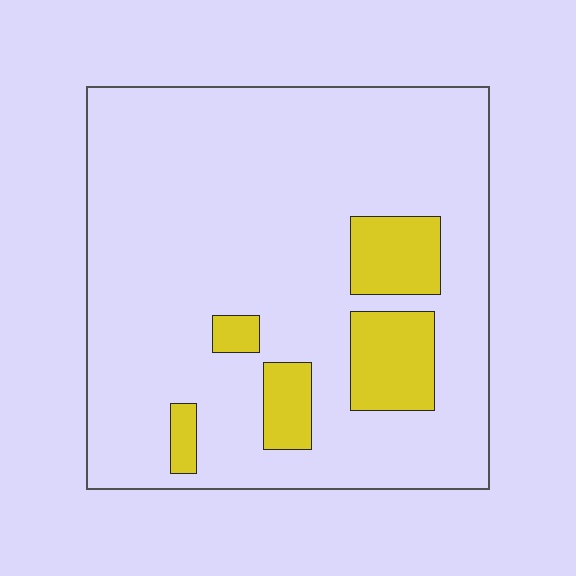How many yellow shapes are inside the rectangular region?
5.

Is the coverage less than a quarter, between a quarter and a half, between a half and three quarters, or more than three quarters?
Less than a quarter.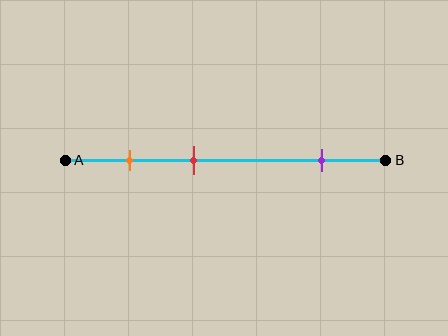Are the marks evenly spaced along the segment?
No, the marks are not evenly spaced.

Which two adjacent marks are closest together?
The orange and red marks are the closest adjacent pair.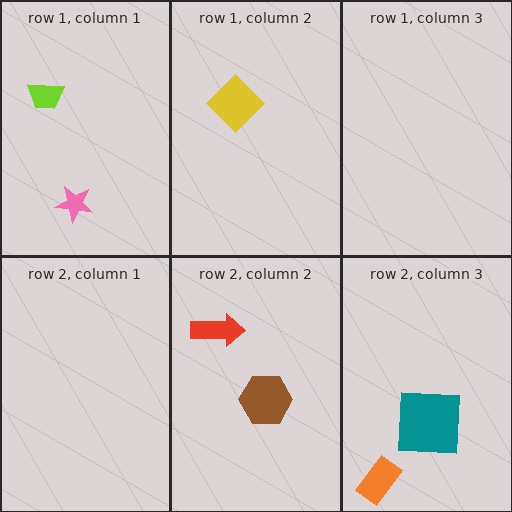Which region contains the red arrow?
The row 2, column 2 region.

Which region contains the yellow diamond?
The row 1, column 2 region.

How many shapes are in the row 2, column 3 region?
2.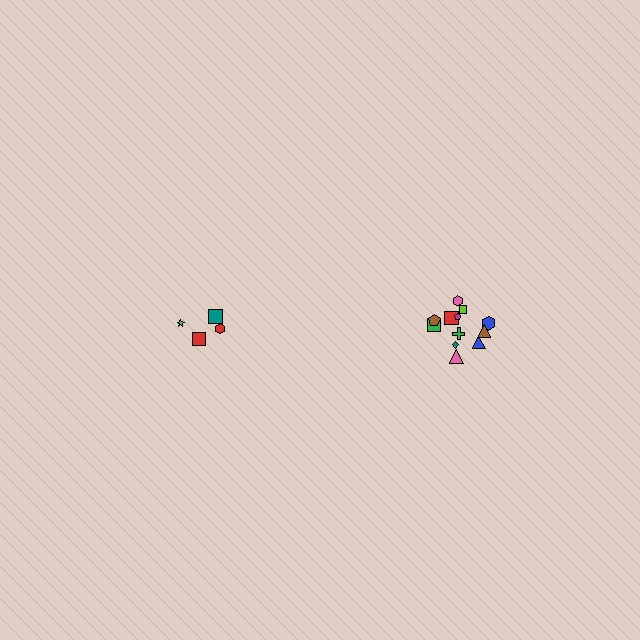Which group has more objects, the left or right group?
The right group.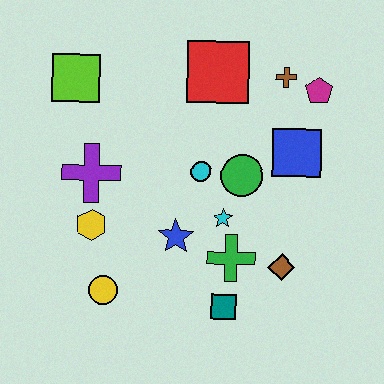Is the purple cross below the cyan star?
No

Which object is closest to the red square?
The brown cross is closest to the red square.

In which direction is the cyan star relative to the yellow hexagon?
The cyan star is to the right of the yellow hexagon.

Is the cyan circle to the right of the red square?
No